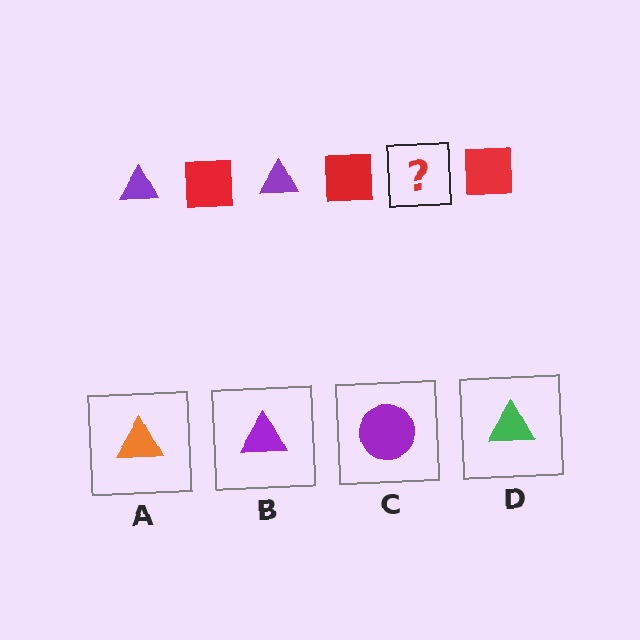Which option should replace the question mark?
Option B.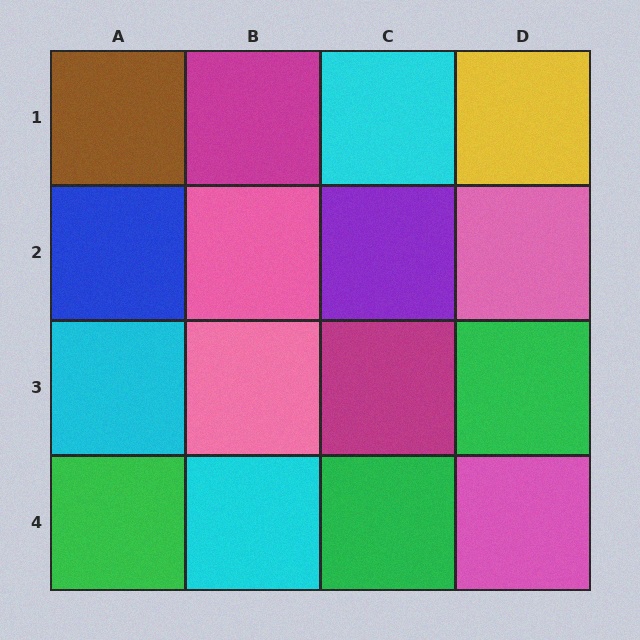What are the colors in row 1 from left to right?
Brown, magenta, cyan, yellow.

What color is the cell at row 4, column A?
Green.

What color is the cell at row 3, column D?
Green.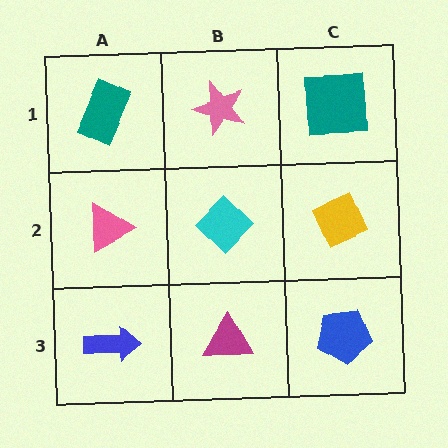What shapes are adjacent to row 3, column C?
A yellow diamond (row 2, column C), a magenta triangle (row 3, column B).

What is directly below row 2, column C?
A blue pentagon.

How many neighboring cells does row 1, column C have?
2.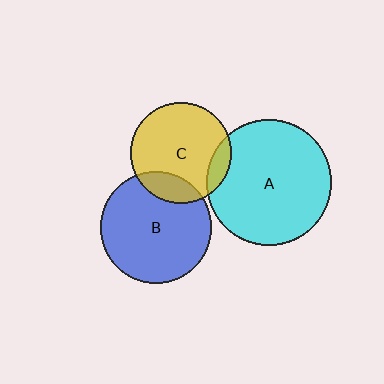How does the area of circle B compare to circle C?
Approximately 1.2 times.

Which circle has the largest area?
Circle A (cyan).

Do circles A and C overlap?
Yes.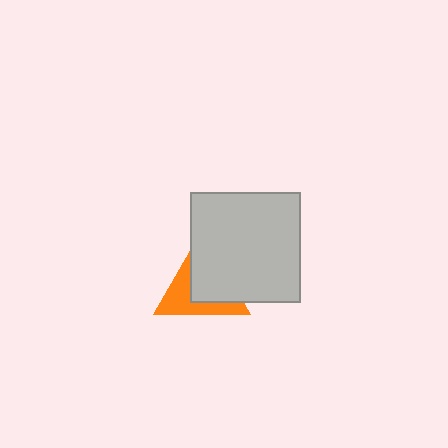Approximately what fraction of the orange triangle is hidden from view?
Roughly 55% of the orange triangle is hidden behind the light gray square.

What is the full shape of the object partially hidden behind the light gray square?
The partially hidden object is an orange triangle.